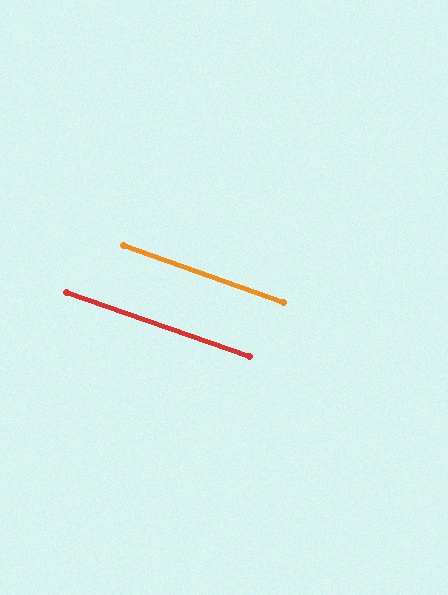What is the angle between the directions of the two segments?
Approximately 0 degrees.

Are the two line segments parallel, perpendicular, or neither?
Parallel — their directions differ by only 0.3°.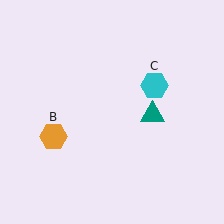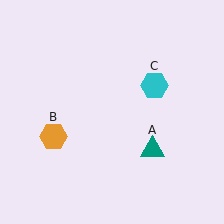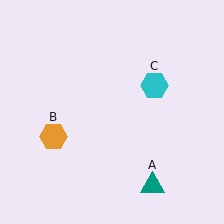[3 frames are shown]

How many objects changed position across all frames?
1 object changed position: teal triangle (object A).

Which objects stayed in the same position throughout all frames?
Orange hexagon (object B) and cyan hexagon (object C) remained stationary.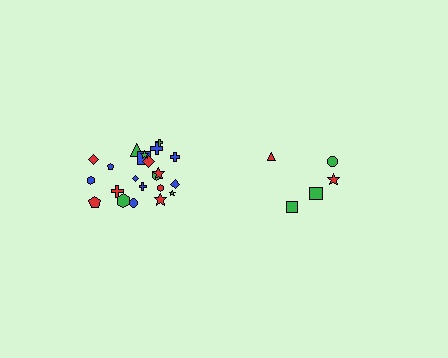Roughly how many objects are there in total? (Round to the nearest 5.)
Roughly 25 objects in total.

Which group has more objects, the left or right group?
The left group.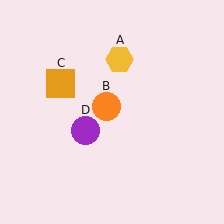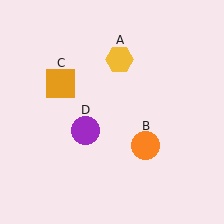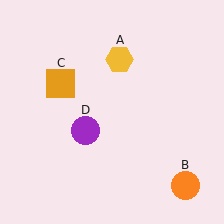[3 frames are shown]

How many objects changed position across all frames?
1 object changed position: orange circle (object B).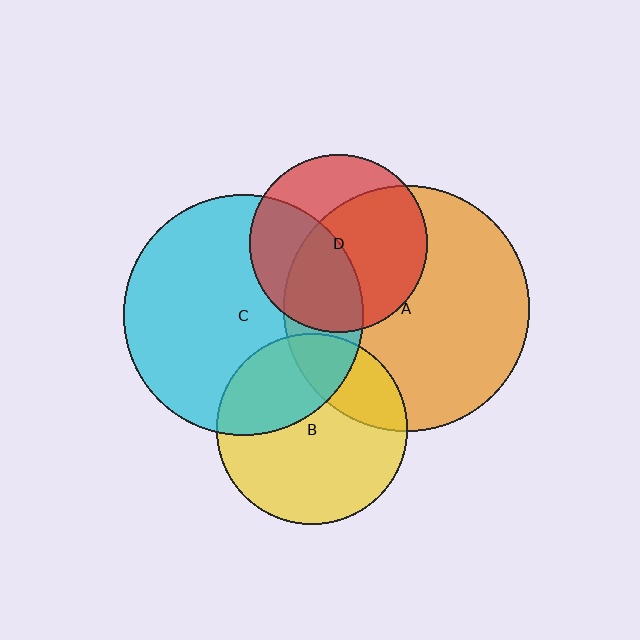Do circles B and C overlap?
Yes.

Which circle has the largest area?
Circle A (orange).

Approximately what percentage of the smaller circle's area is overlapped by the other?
Approximately 35%.